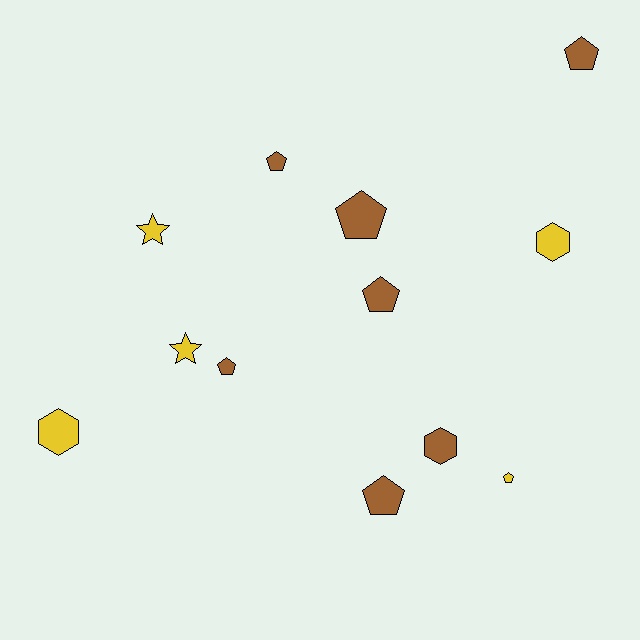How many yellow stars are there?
There are 2 yellow stars.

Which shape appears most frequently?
Pentagon, with 7 objects.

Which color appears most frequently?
Brown, with 7 objects.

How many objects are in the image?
There are 12 objects.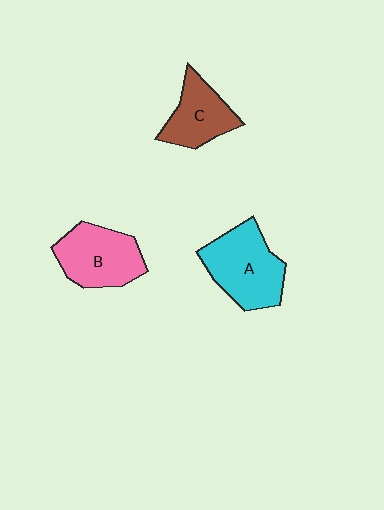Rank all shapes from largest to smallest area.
From largest to smallest: A (cyan), B (pink), C (brown).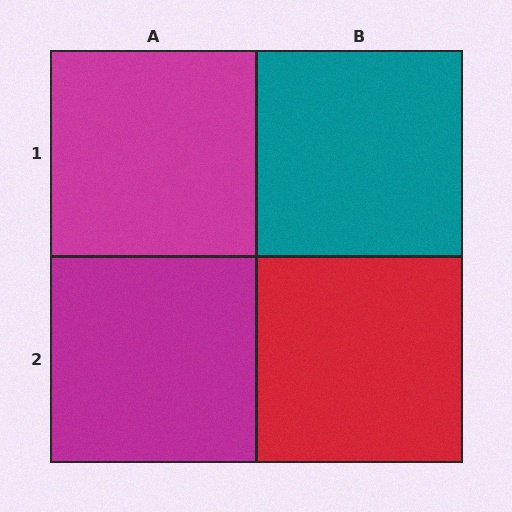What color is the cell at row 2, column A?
Magenta.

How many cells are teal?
1 cell is teal.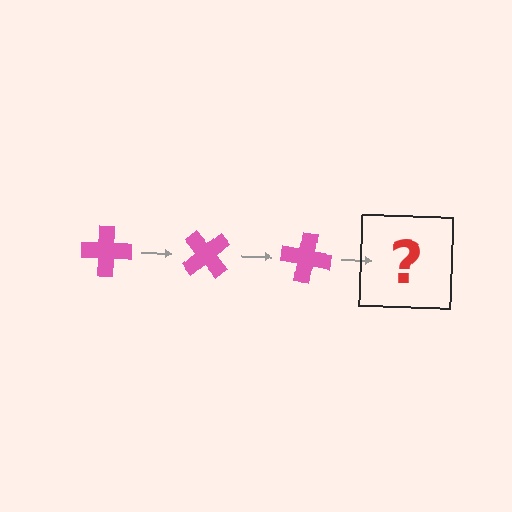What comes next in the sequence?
The next element should be a pink cross rotated 150 degrees.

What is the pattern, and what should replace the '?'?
The pattern is that the cross rotates 50 degrees each step. The '?' should be a pink cross rotated 150 degrees.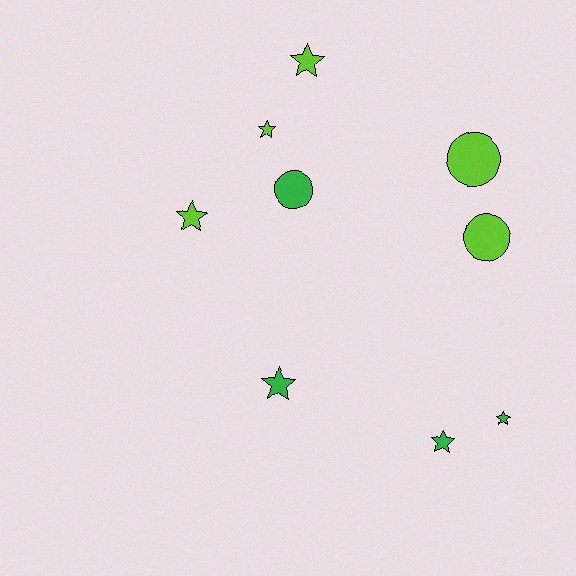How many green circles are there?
There is 1 green circle.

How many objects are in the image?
There are 9 objects.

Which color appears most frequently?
Lime, with 5 objects.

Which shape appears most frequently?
Star, with 6 objects.